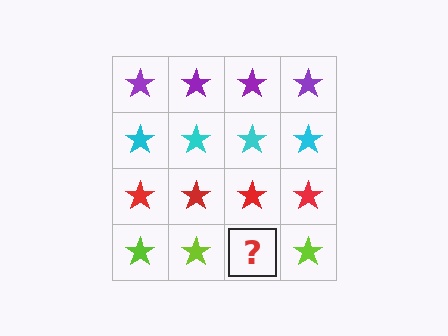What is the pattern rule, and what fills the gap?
The rule is that each row has a consistent color. The gap should be filled with a lime star.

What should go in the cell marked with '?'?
The missing cell should contain a lime star.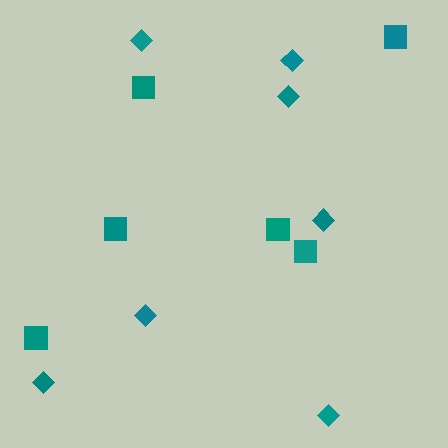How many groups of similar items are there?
There are 2 groups: one group of squares (6) and one group of diamonds (7).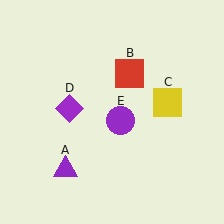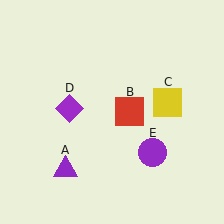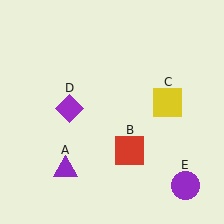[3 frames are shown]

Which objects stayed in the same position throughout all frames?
Purple triangle (object A) and yellow square (object C) and purple diamond (object D) remained stationary.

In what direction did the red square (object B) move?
The red square (object B) moved down.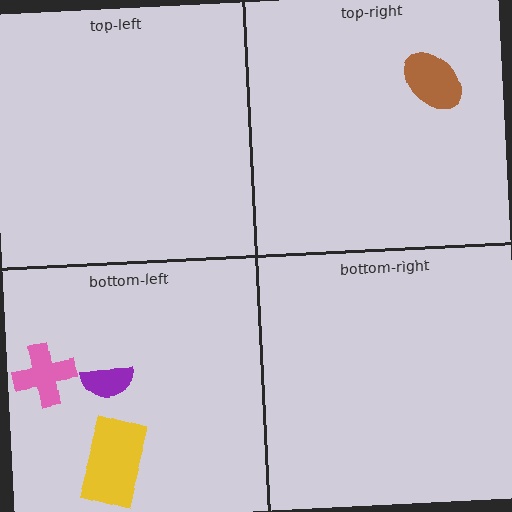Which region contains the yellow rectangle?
The bottom-left region.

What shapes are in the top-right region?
The brown ellipse.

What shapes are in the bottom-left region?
The pink cross, the yellow rectangle, the purple semicircle.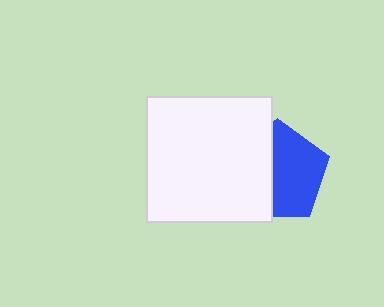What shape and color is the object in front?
The object in front is a white square.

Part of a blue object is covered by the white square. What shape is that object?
It is a pentagon.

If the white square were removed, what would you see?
You would see the complete blue pentagon.